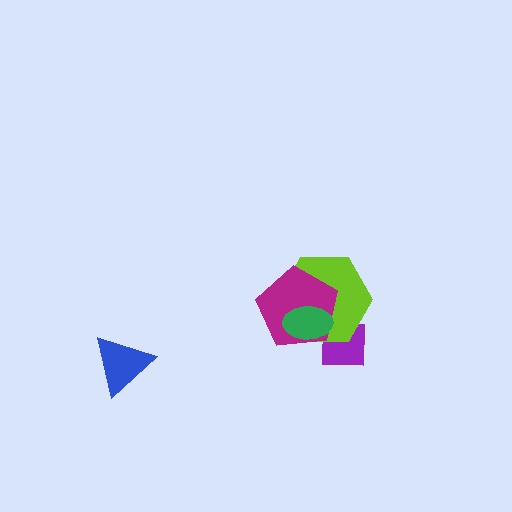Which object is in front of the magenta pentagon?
The green ellipse is in front of the magenta pentagon.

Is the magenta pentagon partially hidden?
Yes, it is partially covered by another shape.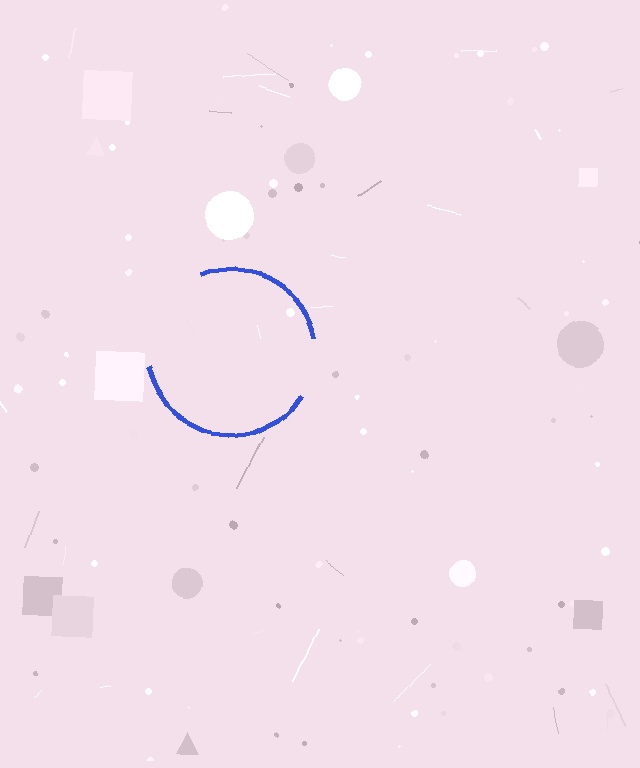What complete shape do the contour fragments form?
The contour fragments form a circle.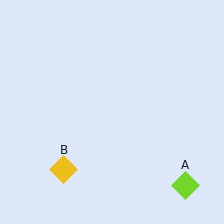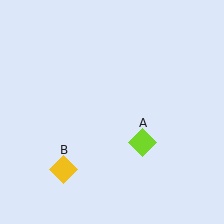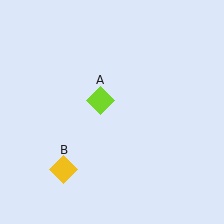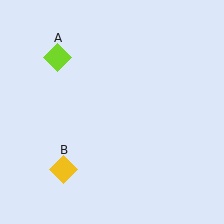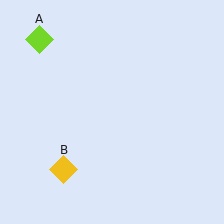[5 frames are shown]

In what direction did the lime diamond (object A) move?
The lime diamond (object A) moved up and to the left.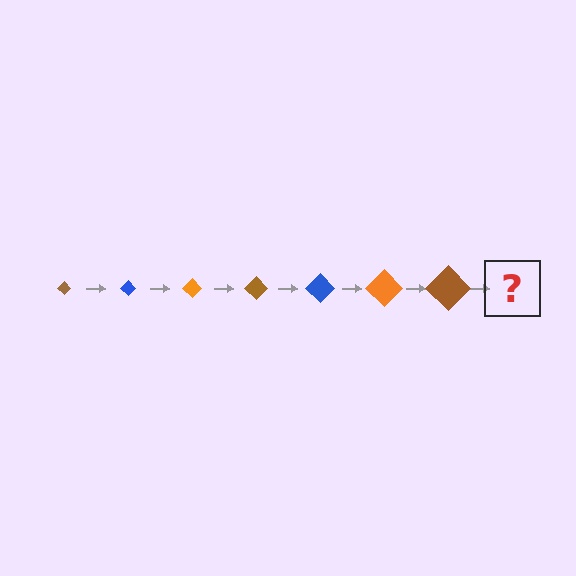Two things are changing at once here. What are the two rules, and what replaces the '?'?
The two rules are that the diamond grows larger each step and the color cycles through brown, blue, and orange. The '?' should be a blue diamond, larger than the previous one.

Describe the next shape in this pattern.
It should be a blue diamond, larger than the previous one.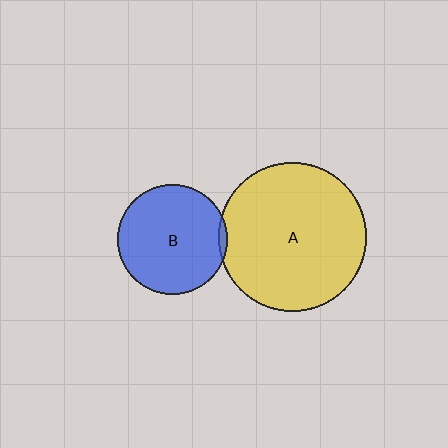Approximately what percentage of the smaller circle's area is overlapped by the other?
Approximately 5%.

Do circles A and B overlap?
Yes.